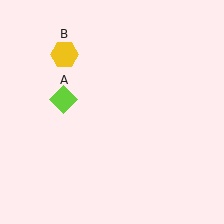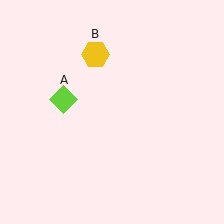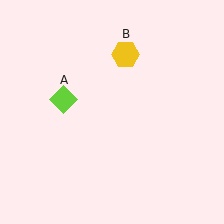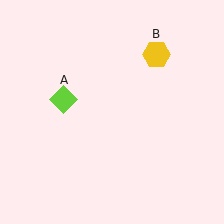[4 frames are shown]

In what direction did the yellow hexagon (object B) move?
The yellow hexagon (object B) moved right.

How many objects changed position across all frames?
1 object changed position: yellow hexagon (object B).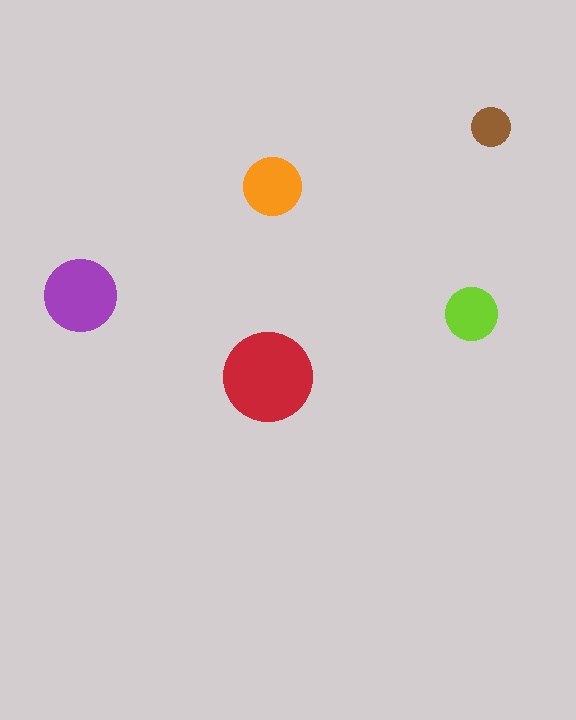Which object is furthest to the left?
The purple circle is leftmost.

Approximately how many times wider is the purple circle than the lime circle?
About 1.5 times wider.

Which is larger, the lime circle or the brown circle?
The lime one.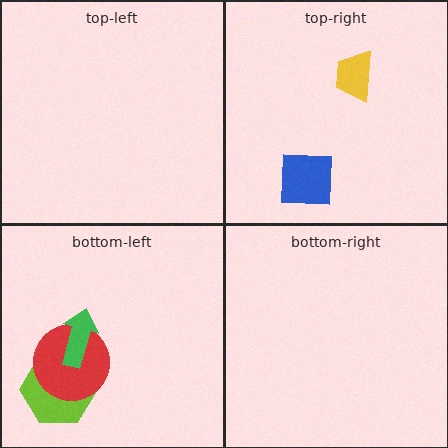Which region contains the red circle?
The bottom-left region.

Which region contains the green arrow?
The bottom-left region.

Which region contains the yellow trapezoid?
The top-right region.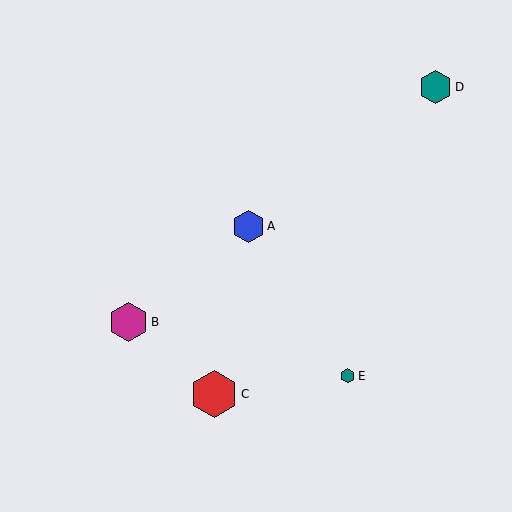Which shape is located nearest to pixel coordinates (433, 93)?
The teal hexagon (labeled D) at (435, 87) is nearest to that location.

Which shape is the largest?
The red hexagon (labeled C) is the largest.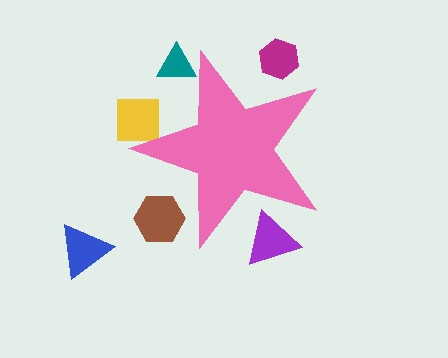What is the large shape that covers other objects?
A pink star.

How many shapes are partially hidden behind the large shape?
5 shapes are partially hidden.